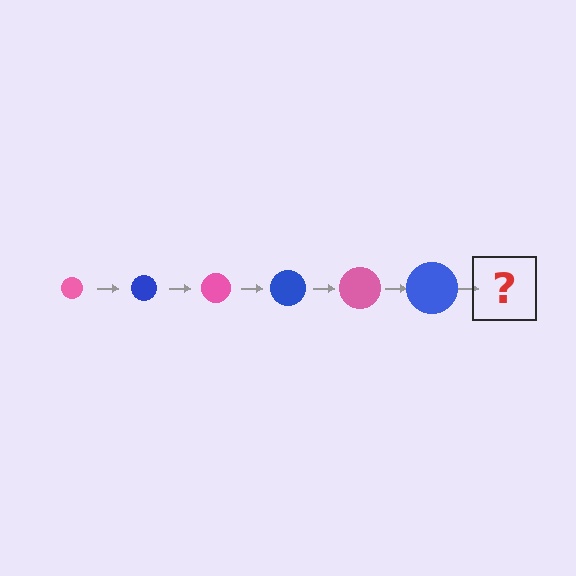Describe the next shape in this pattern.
It should be a pink circle, larger than the previous one.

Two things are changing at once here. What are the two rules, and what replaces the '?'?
The two rules are that the circle grows larger each step and the color cycles through pink and blue. The '?' should be a pink circle, larger than the previous one.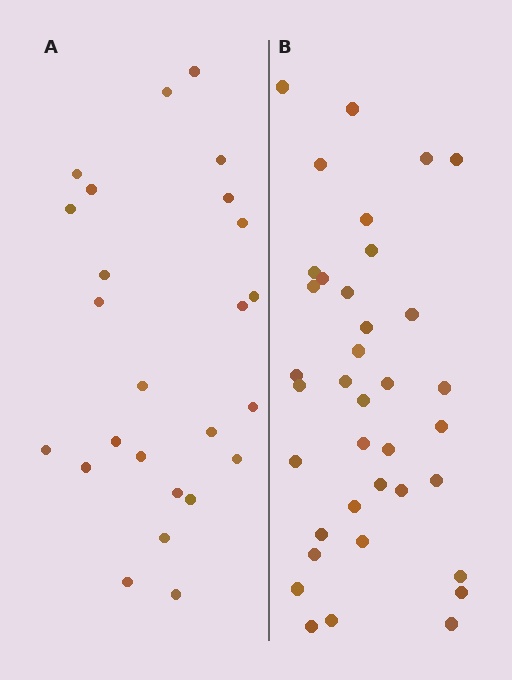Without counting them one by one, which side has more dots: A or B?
Region B (the right region) has more dots.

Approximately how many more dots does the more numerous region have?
Region B has roughly 12 or so more dots than region A.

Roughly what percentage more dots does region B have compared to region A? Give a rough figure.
About 50% more.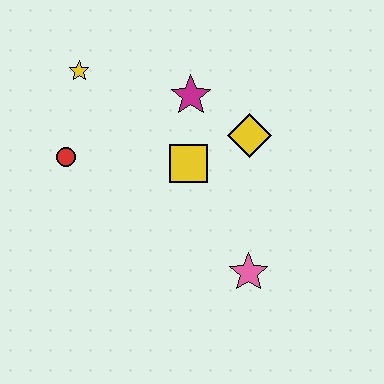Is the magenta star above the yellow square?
Yes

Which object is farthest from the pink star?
The yellow star is farthest from the pink star.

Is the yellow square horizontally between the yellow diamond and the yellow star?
Yes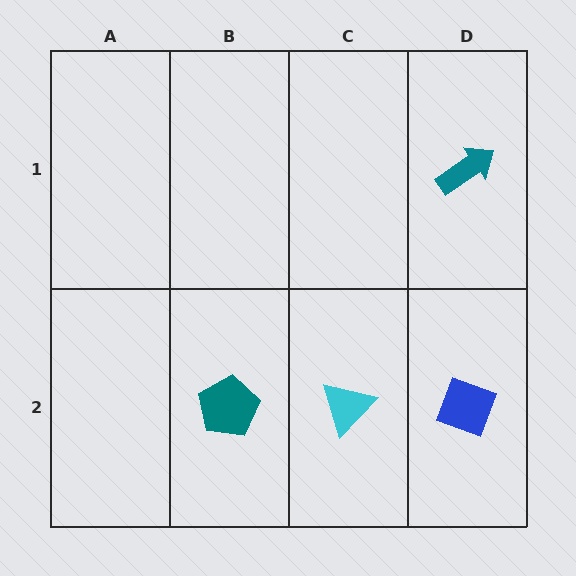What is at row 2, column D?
A blue diamond.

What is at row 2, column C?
A cyan triangle.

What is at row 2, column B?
A teal pentagon.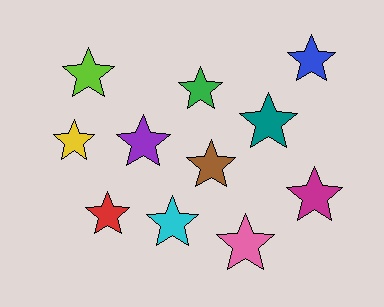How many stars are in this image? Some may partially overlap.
There are 11 stars.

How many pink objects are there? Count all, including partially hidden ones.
There is 1 pink object.